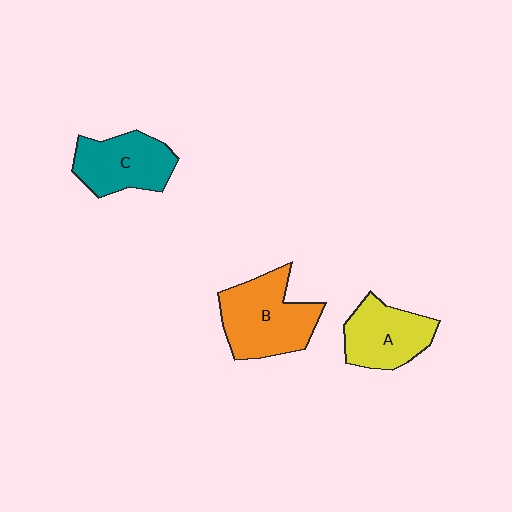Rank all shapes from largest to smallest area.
From largest to smallest: B (orange), C (teal), A (yellow).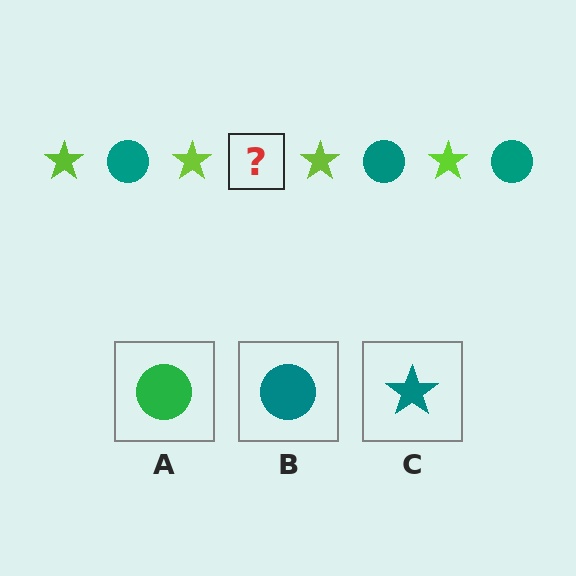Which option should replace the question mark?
Option B.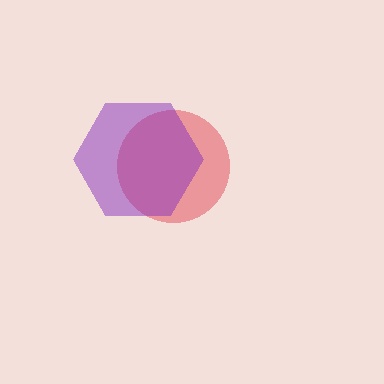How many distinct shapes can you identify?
There are 2 distinct shapes: a red circle, a purple hexagon.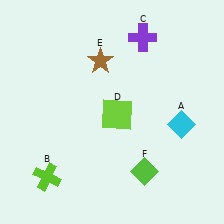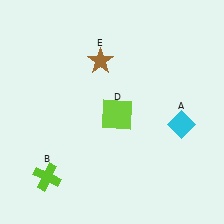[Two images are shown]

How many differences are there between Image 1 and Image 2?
There are 2 differences between the two images.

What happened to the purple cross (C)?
The purple cross (C) was removed in Image 2. It was in the top-right area of Image 1.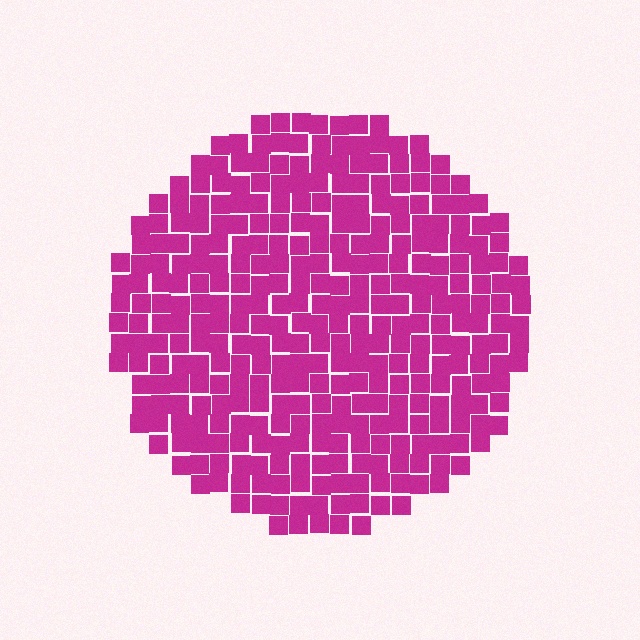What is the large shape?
The large shape is a circle.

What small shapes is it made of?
It is made of small squares.